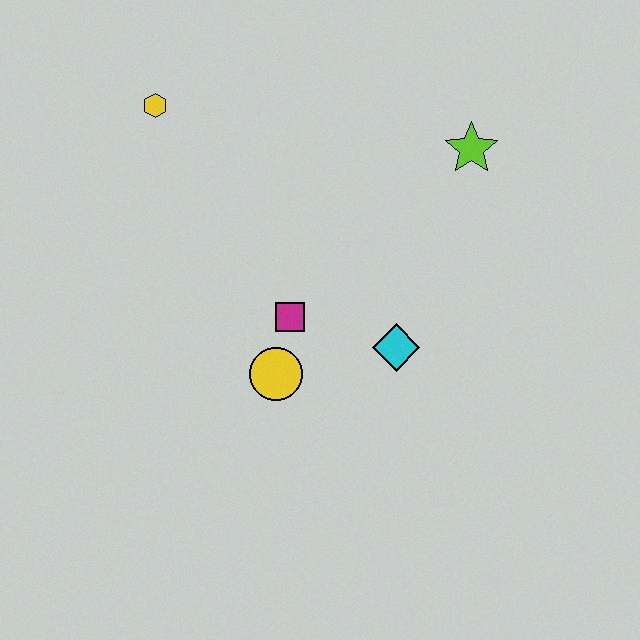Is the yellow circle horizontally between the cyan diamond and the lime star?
No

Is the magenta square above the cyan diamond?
Yes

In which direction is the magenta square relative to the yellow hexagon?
The magenta square is below the yellow hexagon.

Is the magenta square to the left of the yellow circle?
No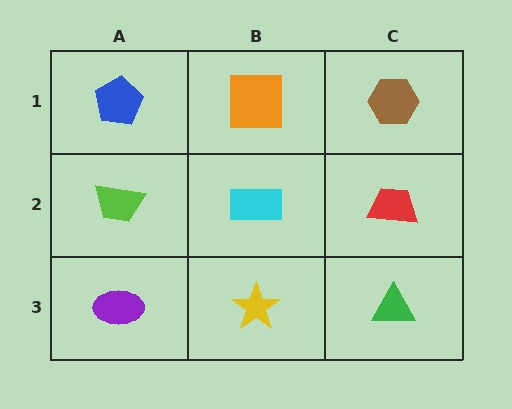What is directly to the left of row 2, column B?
A lime trapezoid.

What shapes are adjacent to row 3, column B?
A cyan rectangle (row 2, column B), a purple ellipse (row 3, column A), a green triangle (row 3, column C).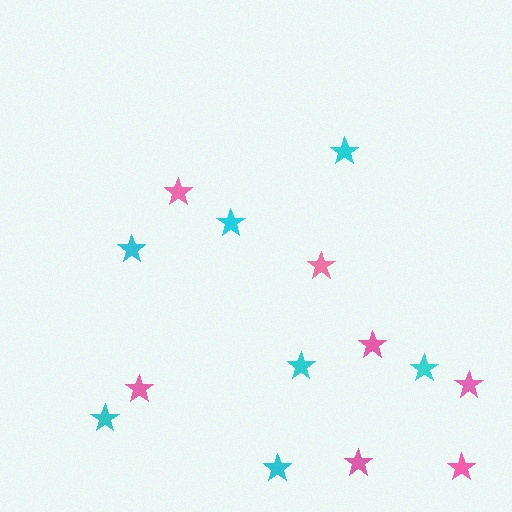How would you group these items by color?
There are 2 groups: one group of pink stars (7) and one group of cyan stars (7).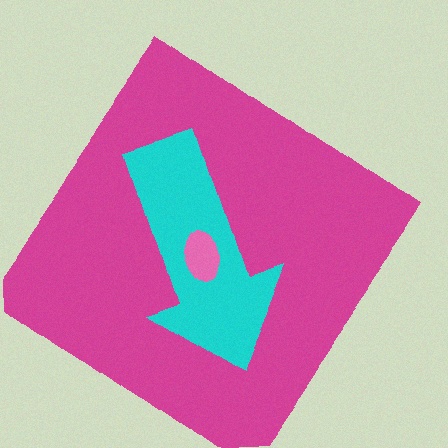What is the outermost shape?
The magenta diamond.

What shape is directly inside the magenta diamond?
The cyan arrow.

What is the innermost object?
The pink ellipse.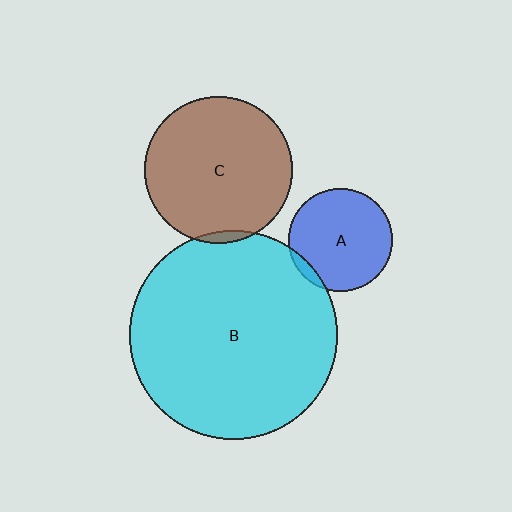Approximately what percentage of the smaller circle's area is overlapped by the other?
Approximately 5%.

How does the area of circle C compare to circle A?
Approximately 2.0 times.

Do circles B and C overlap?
Yes.